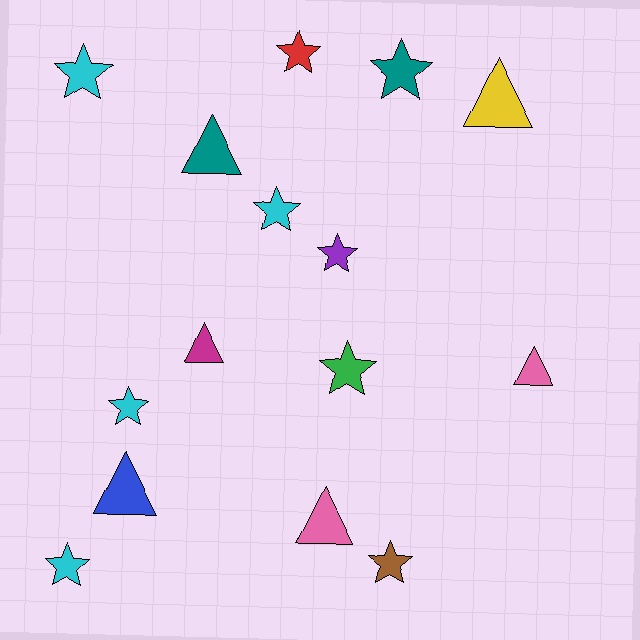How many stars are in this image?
There are 9 stars.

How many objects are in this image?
There are 15 objects.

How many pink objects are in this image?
There are 2 pink objects.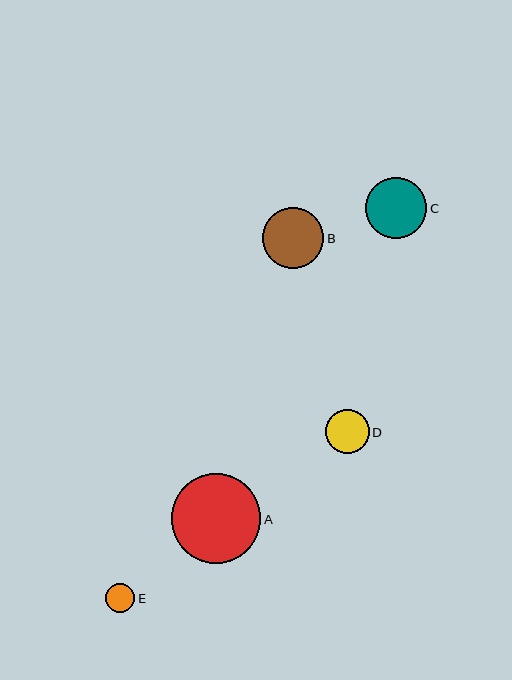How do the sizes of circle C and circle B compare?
Circle C and circle B are approximately the same size.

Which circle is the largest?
Circle A is the largest with a size of approximately 89 pixels.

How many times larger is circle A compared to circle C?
Circle A is approximately 1.4 times the size of circle C.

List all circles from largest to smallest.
From largest to smallest: A, C, B, D, E.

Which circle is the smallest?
Circle E is the smallest with a size of approximately 29 pixels.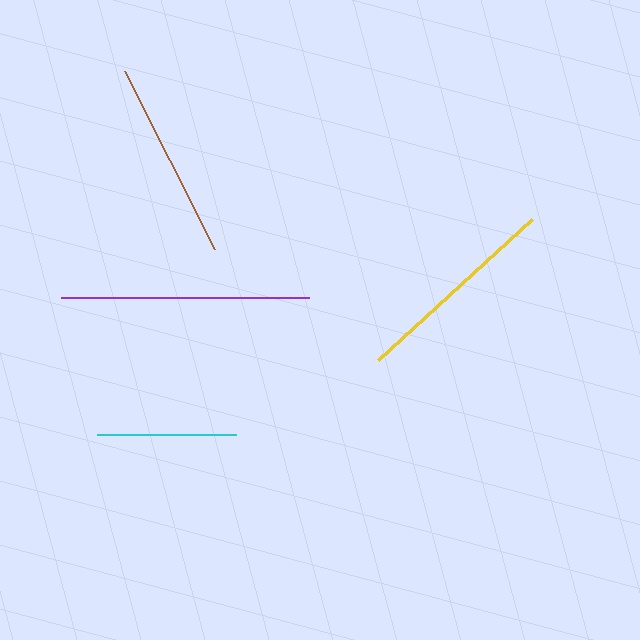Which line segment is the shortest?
The cyan line is the shortest at approximately 139 pixels.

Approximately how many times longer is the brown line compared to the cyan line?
The brown line is approximately 1.4 times the length of the cyan line.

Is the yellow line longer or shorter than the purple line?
The purple line is longer than the yellow line.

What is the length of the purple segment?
The purple segment is approximately 247 pixels long.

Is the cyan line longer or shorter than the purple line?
The purple line is longer than the cyan line.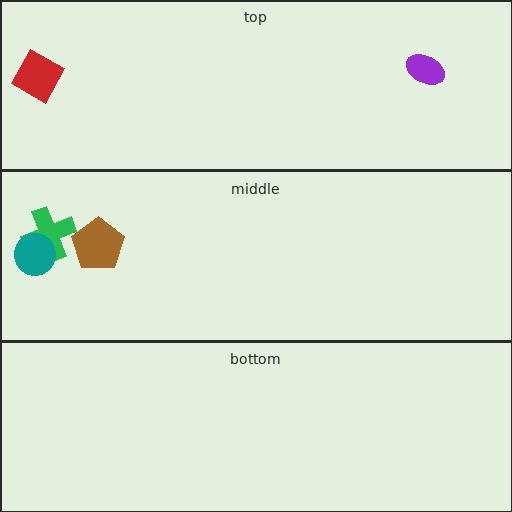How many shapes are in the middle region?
3.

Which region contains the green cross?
The middle region.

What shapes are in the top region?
The purple ellipse, the red diamond.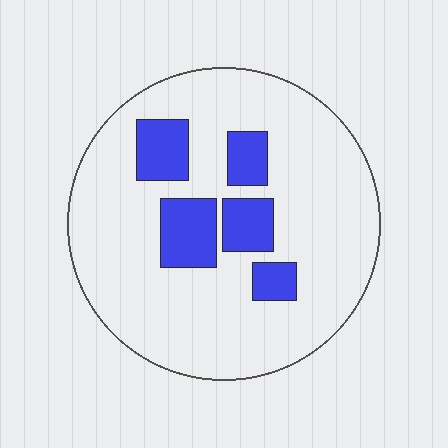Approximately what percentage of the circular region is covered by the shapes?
Approximately 20%.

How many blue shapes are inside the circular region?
5.